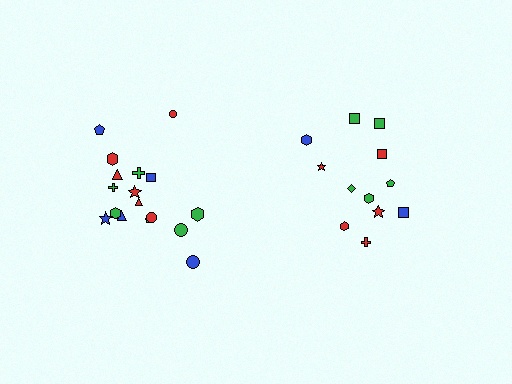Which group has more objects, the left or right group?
The left group.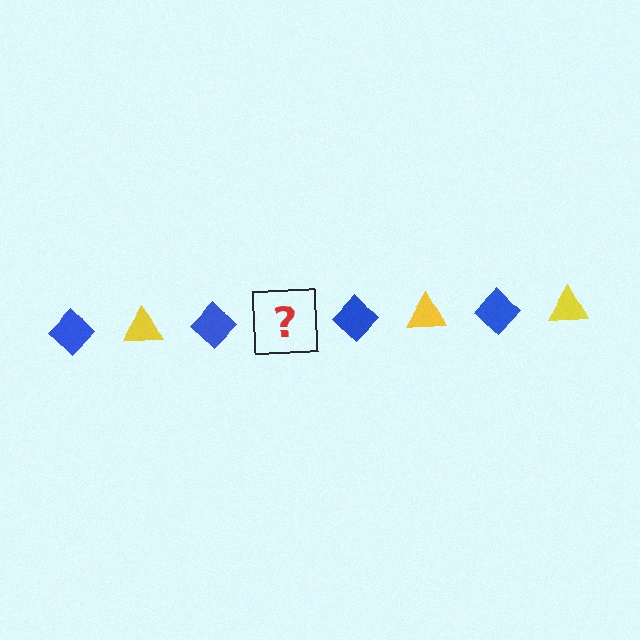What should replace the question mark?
The question mark should be replaced with a yellow triangle.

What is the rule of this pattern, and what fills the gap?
The rule is that the pattern alternates between blue diamond and yellow triangle. The gap should be filled with a yellow triangle.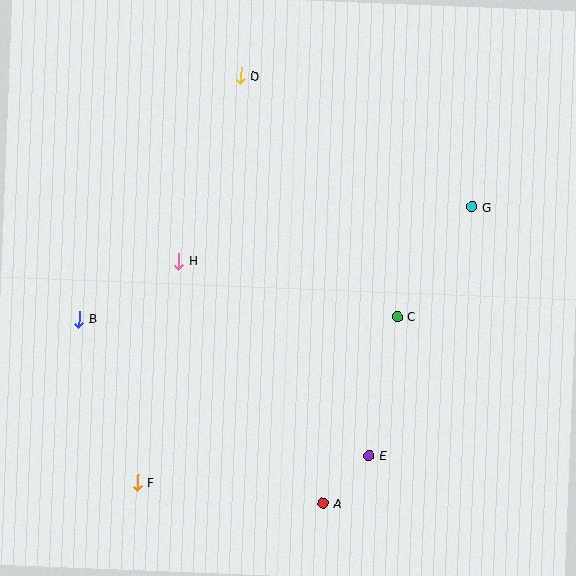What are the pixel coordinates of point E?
Point E is at (369, 456).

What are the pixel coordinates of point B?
Point B is at (79, 319).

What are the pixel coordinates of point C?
Point C is at (397, 317).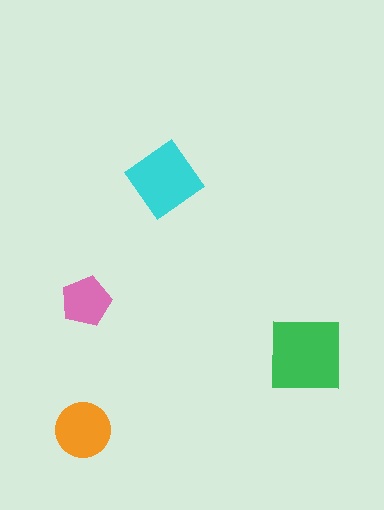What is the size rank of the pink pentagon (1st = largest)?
4th.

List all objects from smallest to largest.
The pink pentagon, the orange circle, the cyan diamond, the green square.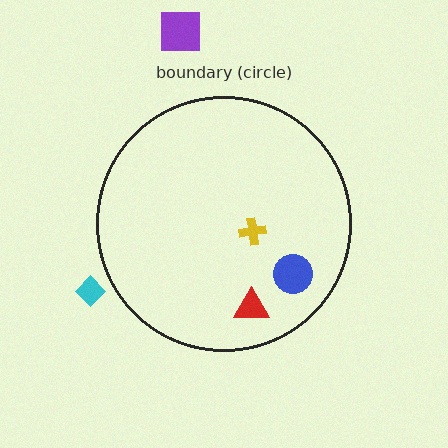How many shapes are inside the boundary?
3 inside, 2 outside.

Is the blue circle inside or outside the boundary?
Inside.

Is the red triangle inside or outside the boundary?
Inside.